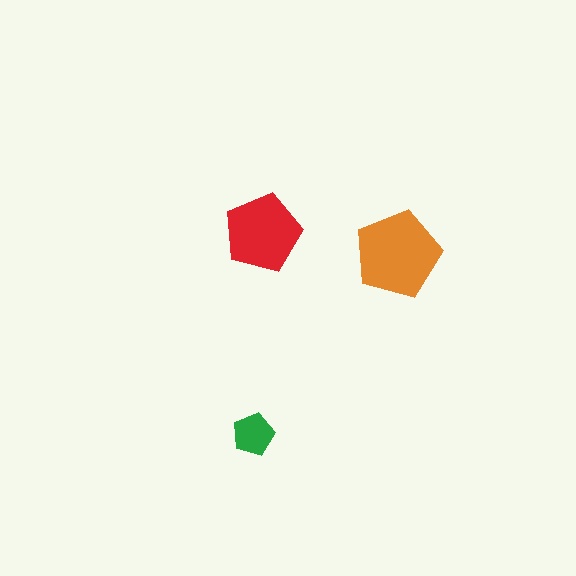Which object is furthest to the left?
The green pentagon is leftmost.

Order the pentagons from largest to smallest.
the orange one, the red one, the green one.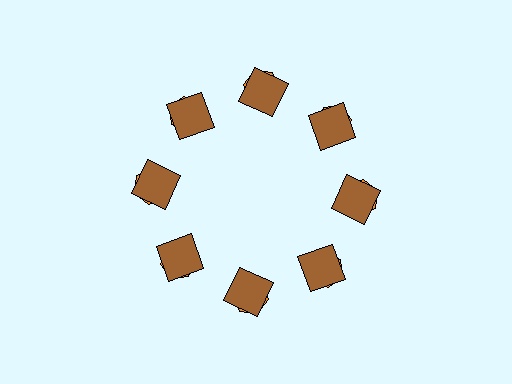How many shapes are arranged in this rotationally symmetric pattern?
There are 16 shapes, arranged in 8 groups of 2.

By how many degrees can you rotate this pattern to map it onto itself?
The pattern maps onto itself every 45 degrees of rotation.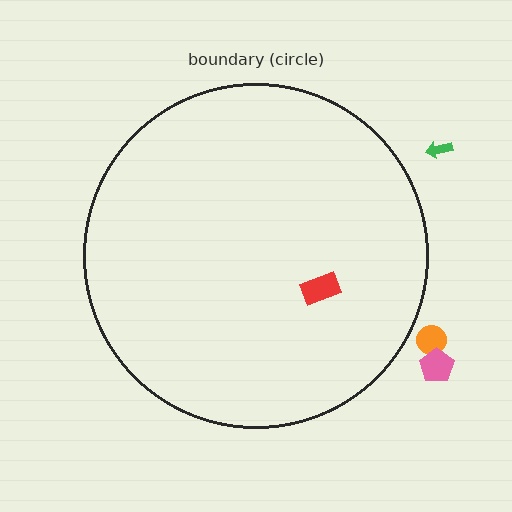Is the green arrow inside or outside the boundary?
Outside.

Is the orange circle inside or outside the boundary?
Outside.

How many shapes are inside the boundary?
1 inside, 3 outside.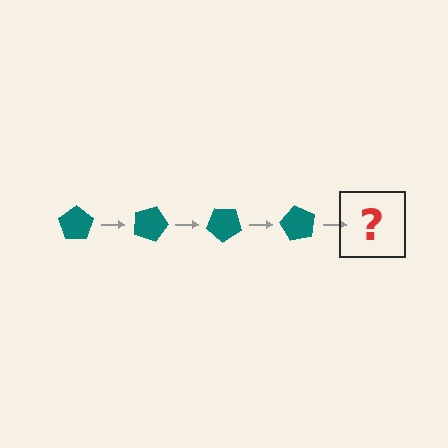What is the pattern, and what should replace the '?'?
The pattern is that the pentagon rotates 20 degrees each step. The '?' should be a teal pentagon rotated 80 degrees.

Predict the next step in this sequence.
The next step is a teal pentagon rotated 80 degrees.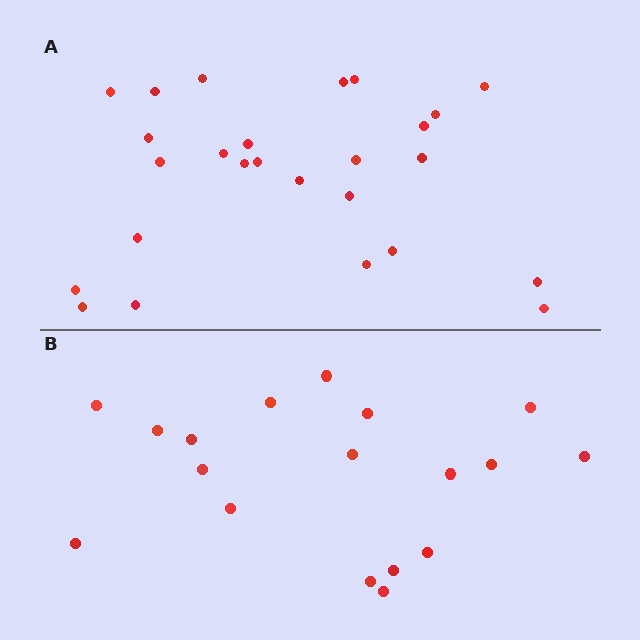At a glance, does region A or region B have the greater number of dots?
Region A (the top region) has more dots.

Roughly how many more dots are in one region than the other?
Region A has roughly 8 or so more dots than region B.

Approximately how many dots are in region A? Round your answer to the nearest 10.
About 30 dots. (The exact count is 26, which rounds to 30.)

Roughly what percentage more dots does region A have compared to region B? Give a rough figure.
About 45% more.